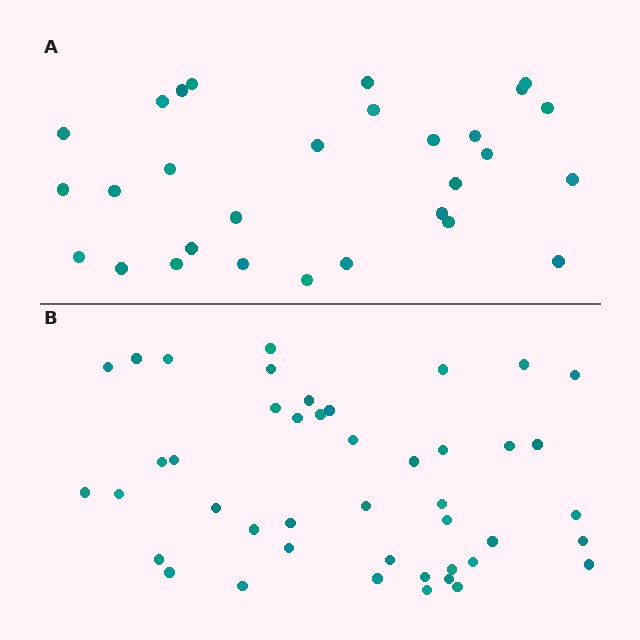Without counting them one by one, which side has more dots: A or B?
Region B (the bottom region) has more dots.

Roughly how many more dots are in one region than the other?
Region B has approximately 15 more dots than region A.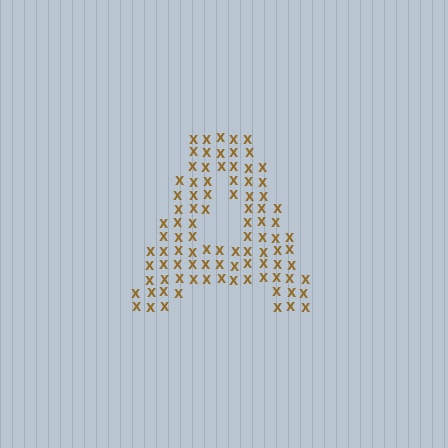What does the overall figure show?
The overall figure shows the letter A.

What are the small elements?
The small elements are letter X's.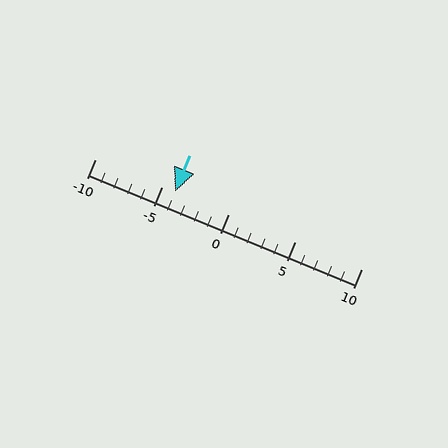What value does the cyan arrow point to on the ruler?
The cyan arrow points to approximately -4.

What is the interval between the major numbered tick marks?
The major tick marks are spaced 5 units apart.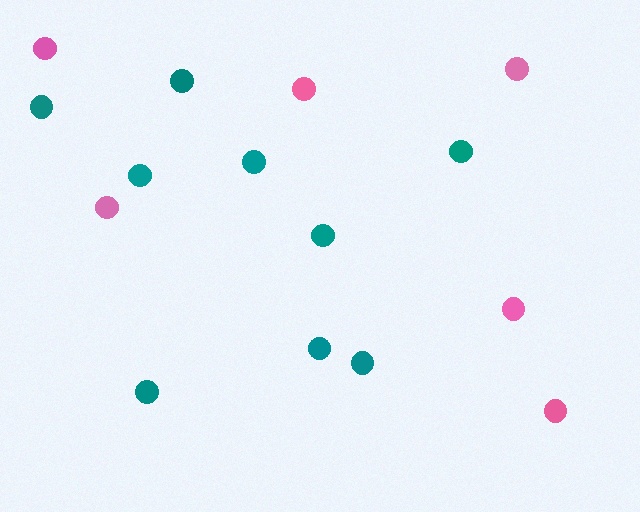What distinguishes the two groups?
There are 2 groups: one group of pink circles (6) and one group of teal circles (9).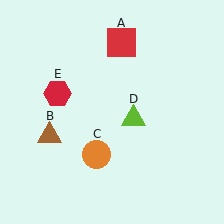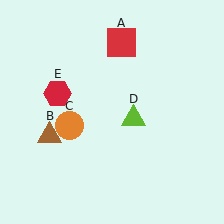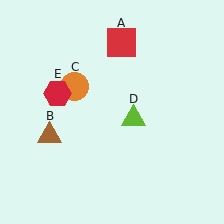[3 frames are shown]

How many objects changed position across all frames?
1 object changed position: orange circle (object C).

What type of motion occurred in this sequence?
The orange circle (object C) rotated clockwise around the center of the scene.